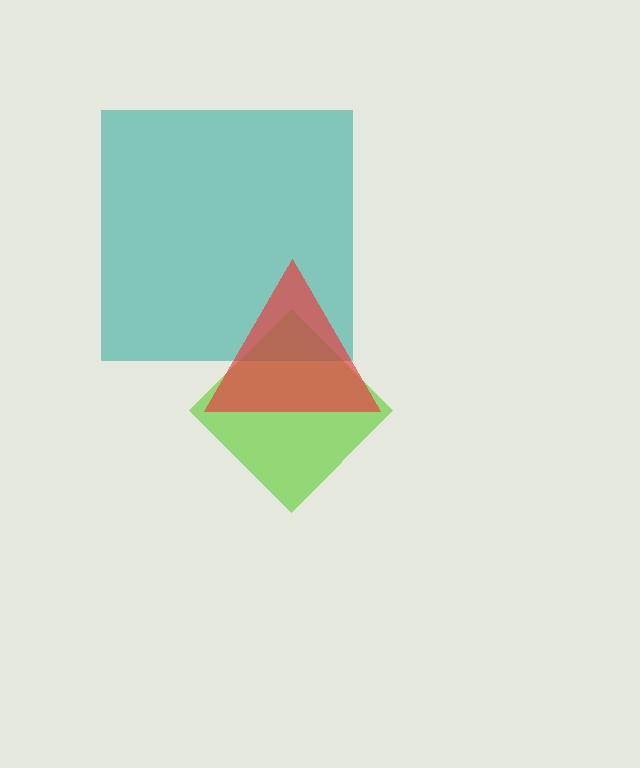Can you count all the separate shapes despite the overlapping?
Yes, there are 3 separate shapes.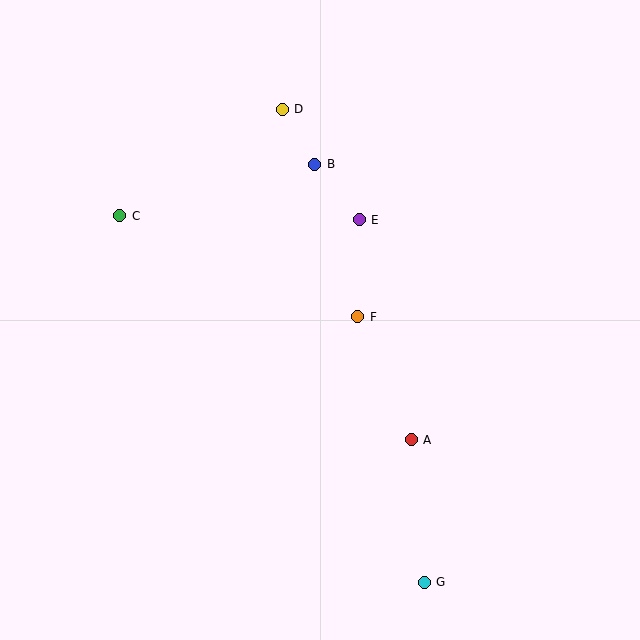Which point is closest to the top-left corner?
Point C is closest to the top-left corner.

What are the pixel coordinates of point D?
Point D is at (282, 109).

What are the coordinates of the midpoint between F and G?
The midpoint between F and G is at (391, 449).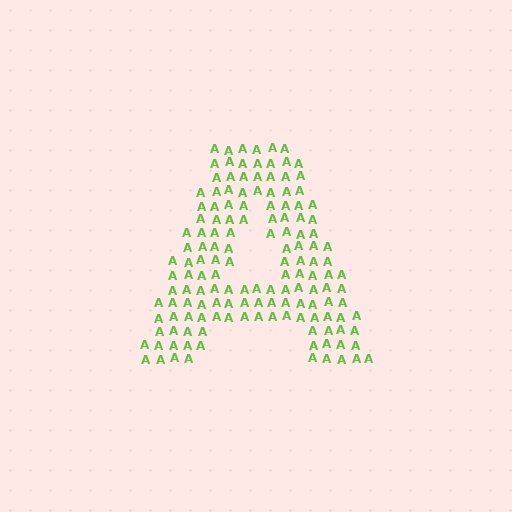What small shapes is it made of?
It is made of small letter A's.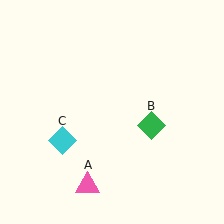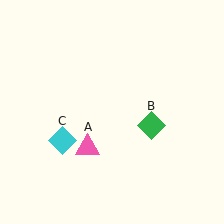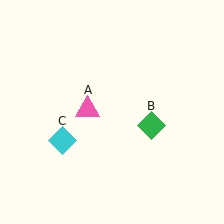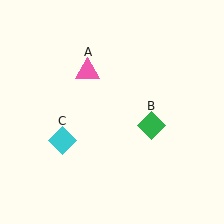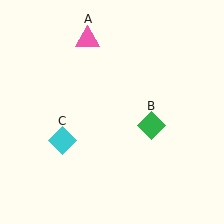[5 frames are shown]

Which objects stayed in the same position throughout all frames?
Green diamond (object B) and cyan diamond (object C) remained stationary.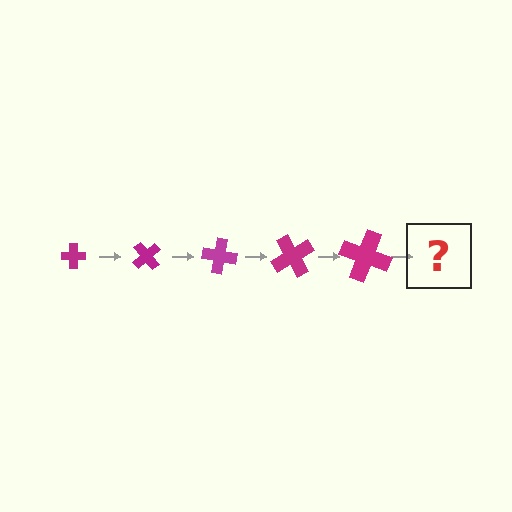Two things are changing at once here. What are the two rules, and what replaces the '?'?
The two rules are that the cross grows larger each step and it rotates 50 degrees each step. The '?' should be a cross, larger than the previous one and rotated 250 degrees from the start.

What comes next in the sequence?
The next element should be a cross, larger than the previous one and rotated 250 degrees from the start.